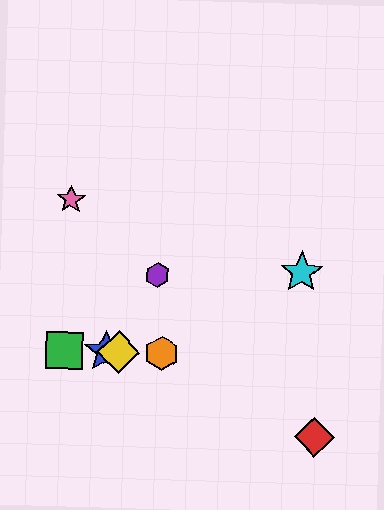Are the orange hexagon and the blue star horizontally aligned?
Yes, both are at y≈353.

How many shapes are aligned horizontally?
4 shapes (the blue star, the green square, the yellow diamond, the orange hexagon) are aligned horizontally.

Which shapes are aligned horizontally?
The blue star, the green square, the yellow diamond, the orange hexagon are aligned horizontally.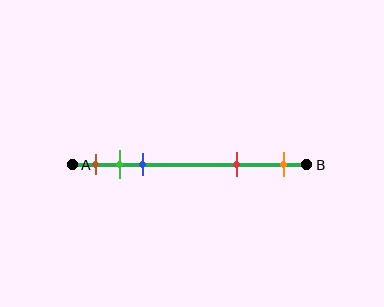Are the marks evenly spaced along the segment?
No, the marks are not evenly spaced.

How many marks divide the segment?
There are 5 marks dividing the segment.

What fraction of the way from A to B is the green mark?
The green mark is approximately 20% (0.2) of the way from A to B.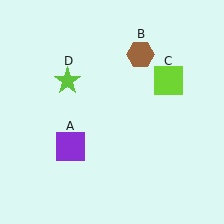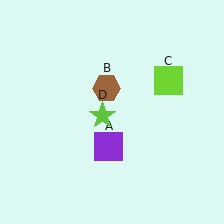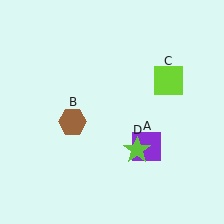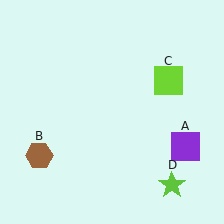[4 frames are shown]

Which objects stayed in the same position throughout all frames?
Lime square (object C) remained stationary.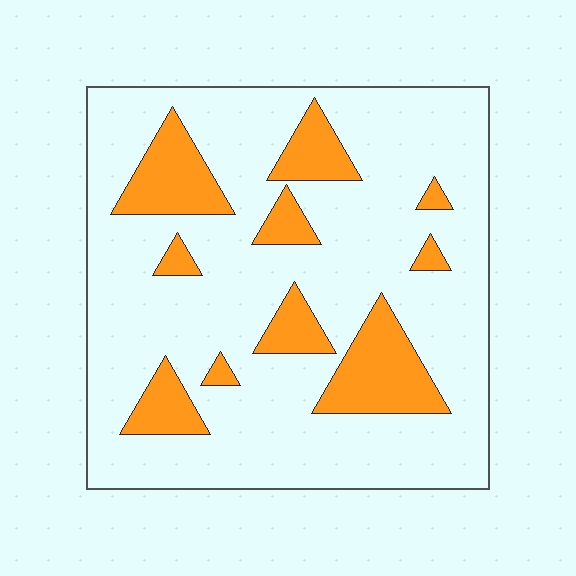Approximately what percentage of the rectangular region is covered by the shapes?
Approximately 20%.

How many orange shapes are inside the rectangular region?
10.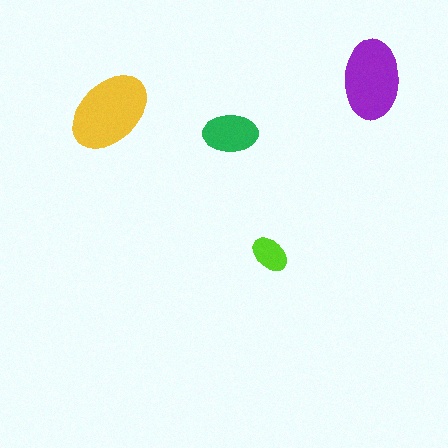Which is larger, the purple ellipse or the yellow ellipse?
The yellow one.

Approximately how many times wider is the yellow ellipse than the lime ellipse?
About 2 times wider.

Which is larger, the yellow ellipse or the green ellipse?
The yellow one.